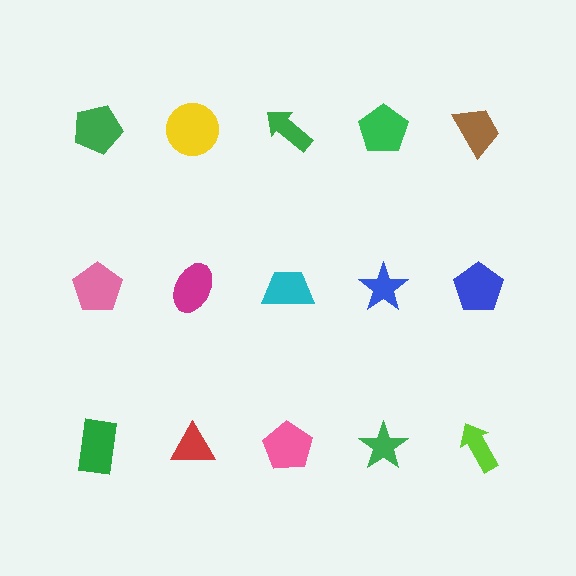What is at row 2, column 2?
A magenta ellipse.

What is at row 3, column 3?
A pink pentagon.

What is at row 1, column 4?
A green pentagon.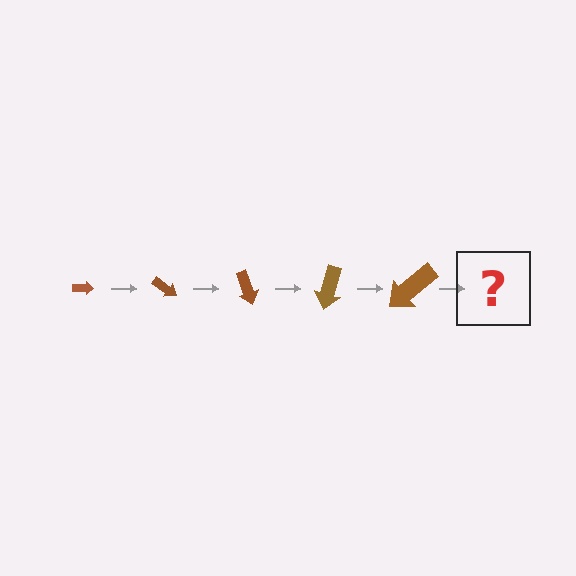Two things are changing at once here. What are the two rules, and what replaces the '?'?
The two rules are that the arrow grows larger each step and it rotates 35 degrees each step. The '?' should be an arrow, larger than the previous one and rotated 175 degrees from the start.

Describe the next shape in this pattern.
It should be an arrow, larger than the previous one and rotated 175 degrees from the start.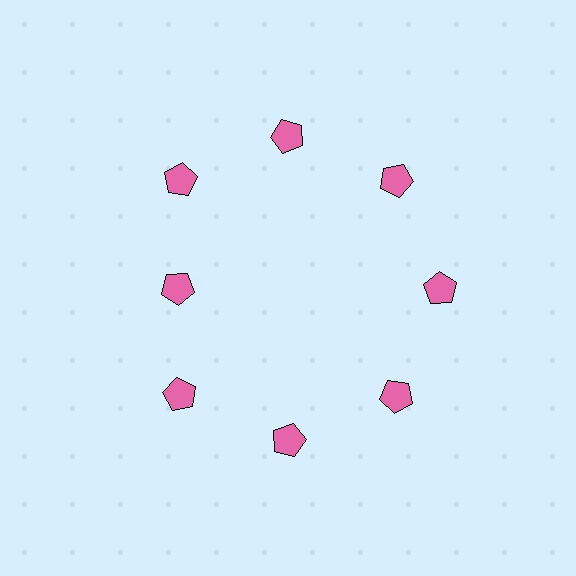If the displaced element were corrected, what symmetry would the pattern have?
It would have 8-fold rotational symmetry — the pattern would map onto itself every 45 degrees.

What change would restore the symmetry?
The symmetry would be restored by moving it outward, back onto the ring so that all 8 pentagons sit at equal angles and equal distance from the center.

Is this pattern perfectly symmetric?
No. The 8 pink pentagons are arranged in a ring, but one element near the 9 o'clock position is pulled inward toward the center, breaking the 8-fold rotational symmetry.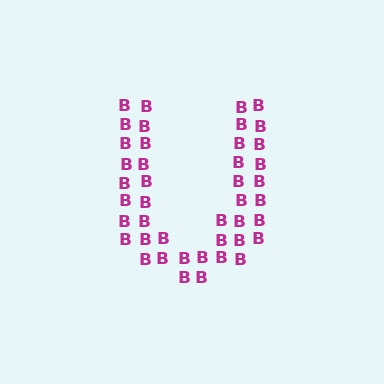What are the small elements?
The small elements are letter B's.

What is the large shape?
The large shape is the letter U.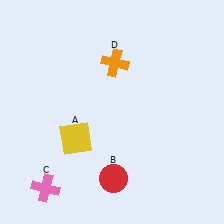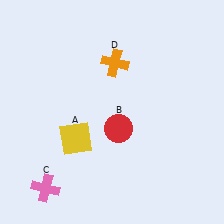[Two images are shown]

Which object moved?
The red circle (B) moved up.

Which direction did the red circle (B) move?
The red circle (B) moved up.